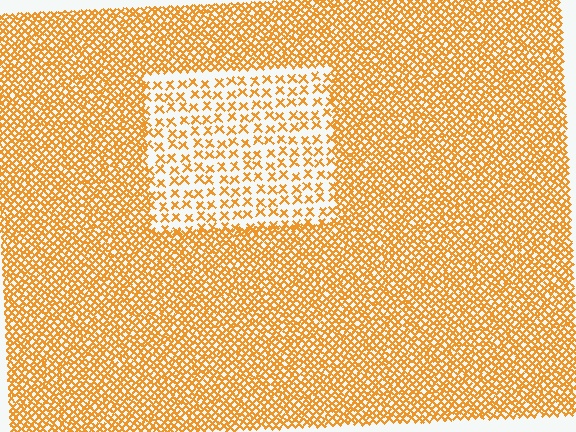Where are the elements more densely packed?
The elements are more densely packed outside the rectangle boundary.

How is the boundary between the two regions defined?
The boundary is defined by a change in element density (approximately 2.6x ratio). All elements are the same color, size, and shape.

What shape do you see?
I see a rectangle.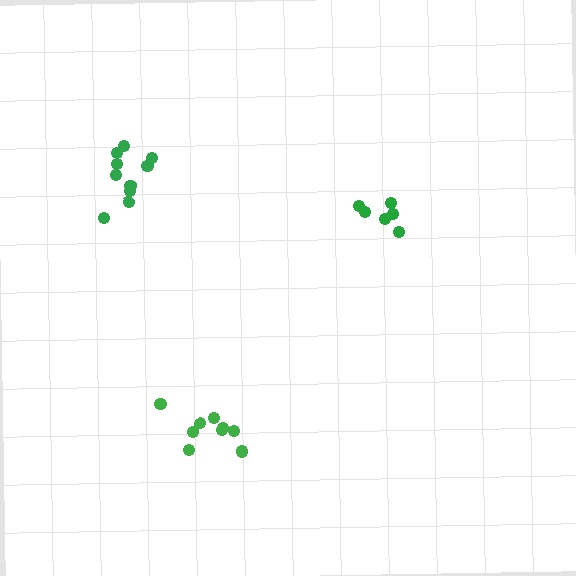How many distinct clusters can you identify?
There are 3 distinct clusters.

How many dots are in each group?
Group 1: 6 dots, Group 2: 9 dots, Group 3: 10 dots (25 total).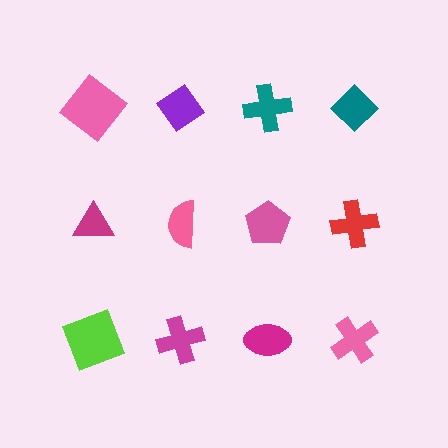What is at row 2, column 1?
A magenta triangle.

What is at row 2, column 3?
A pink pentagon.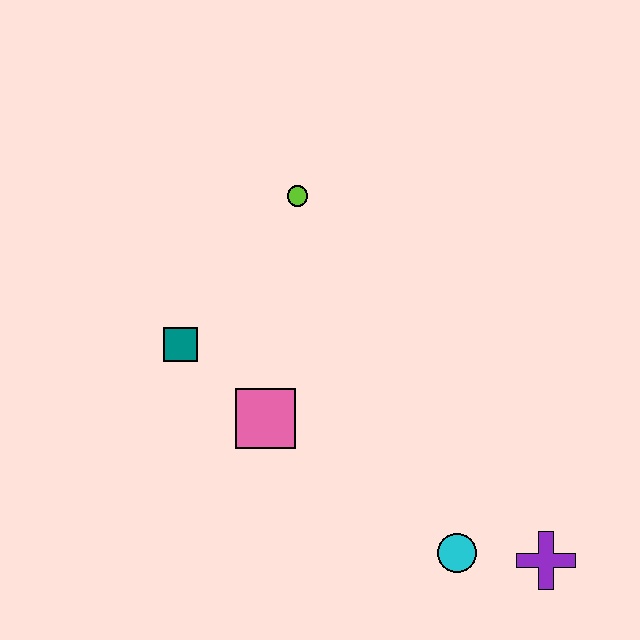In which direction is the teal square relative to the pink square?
The teal square is to the left of the pink square.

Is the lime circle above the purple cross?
Yes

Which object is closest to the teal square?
The pink square is closest to the teal square.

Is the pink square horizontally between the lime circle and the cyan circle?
No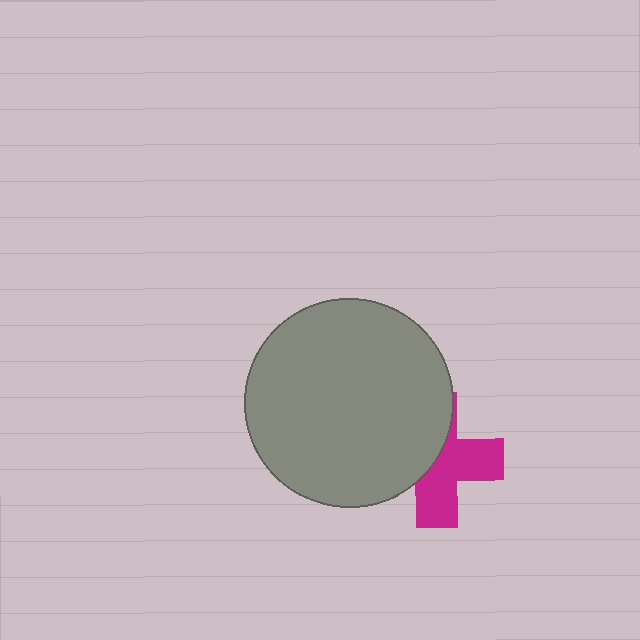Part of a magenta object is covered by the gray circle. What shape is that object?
It is a cross.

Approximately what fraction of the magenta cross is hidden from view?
Roughly 48% of the magenta cross is hidden behind the gray circle.